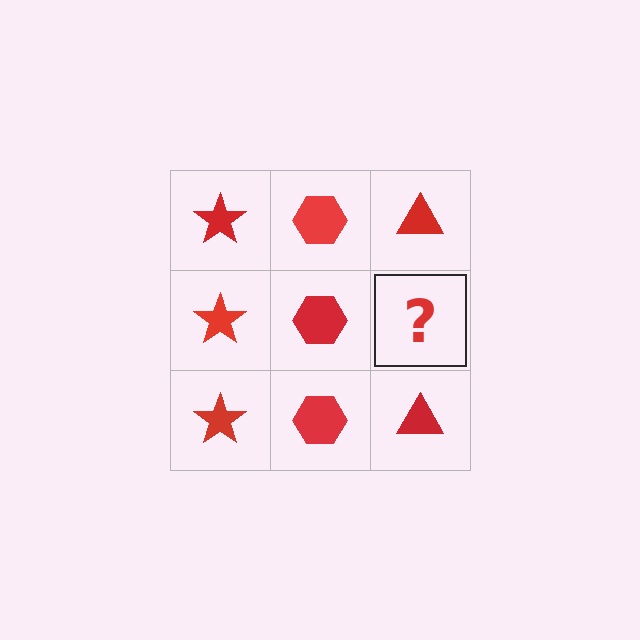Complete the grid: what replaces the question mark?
The question mark should be replaced with a red triangle.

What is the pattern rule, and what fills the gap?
The rule is that each column has a consistent shape. The gap should be filled with a red triangle.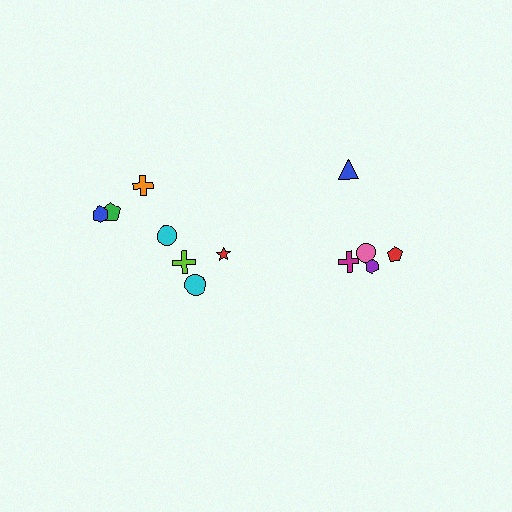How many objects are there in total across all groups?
There are 12 objects.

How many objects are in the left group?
There are 7 objects.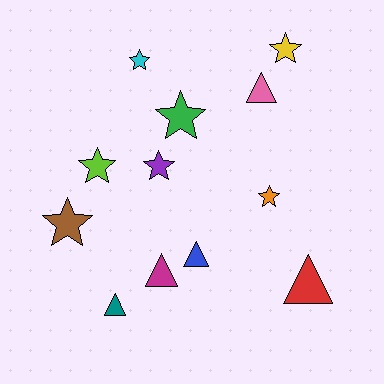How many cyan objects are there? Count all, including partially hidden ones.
There is 1 cyan object.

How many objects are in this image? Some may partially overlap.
There are 12 objects.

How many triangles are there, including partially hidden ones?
There are 5 triangles.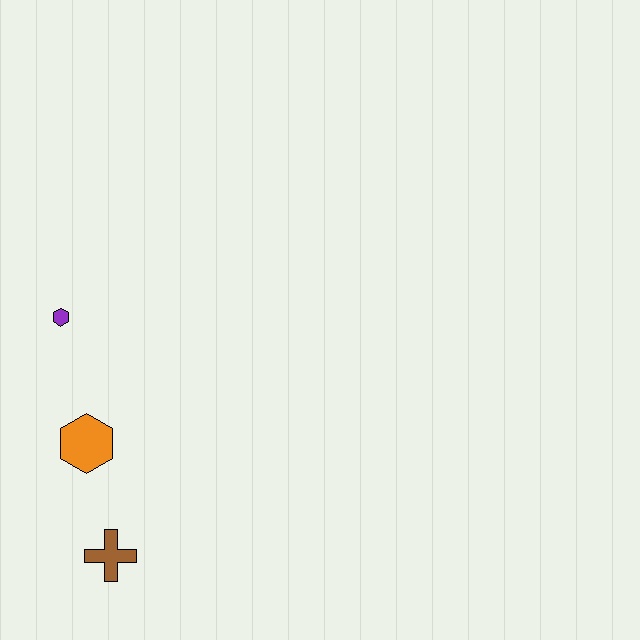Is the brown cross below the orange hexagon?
Yes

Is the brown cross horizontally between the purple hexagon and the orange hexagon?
No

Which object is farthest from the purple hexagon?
The brown cross is farthest from the purple hexagon.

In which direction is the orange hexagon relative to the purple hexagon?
The orange hexagon is below the purple hexagon.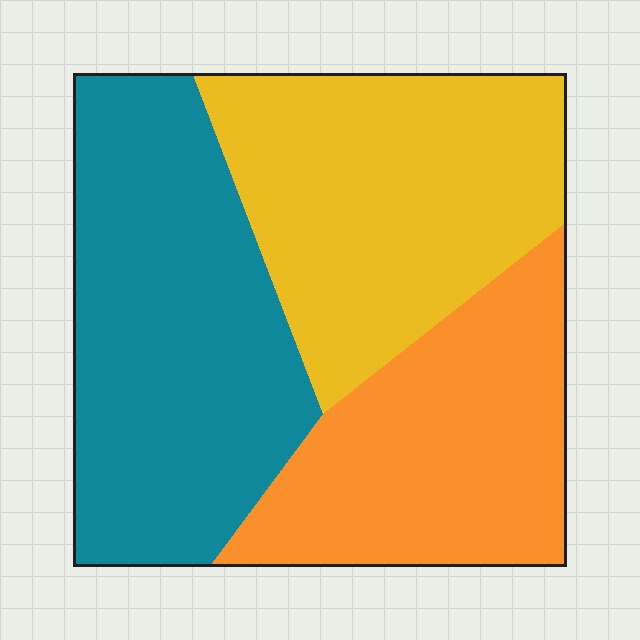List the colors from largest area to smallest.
From largest to smallest: teal, yellow, orange.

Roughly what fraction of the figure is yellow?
Yellow covers about 35% of the figure.